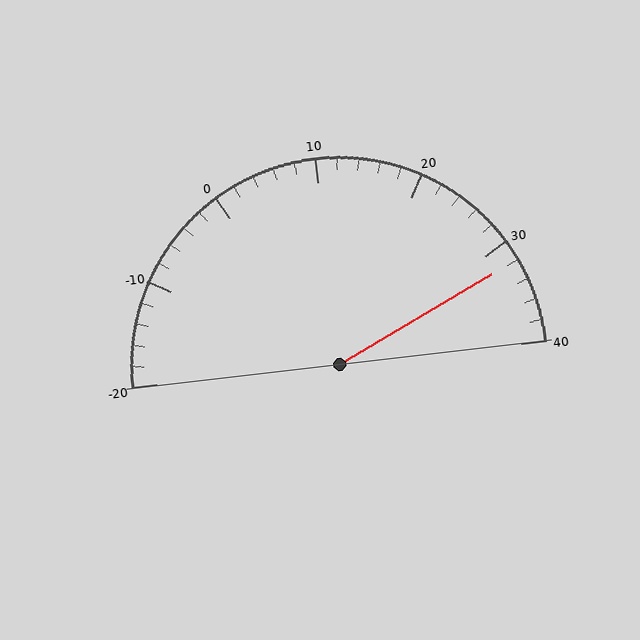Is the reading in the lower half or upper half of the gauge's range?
The reading is in the upper half of the range (-20 to 40).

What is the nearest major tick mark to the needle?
The nearest major tick mark is 30.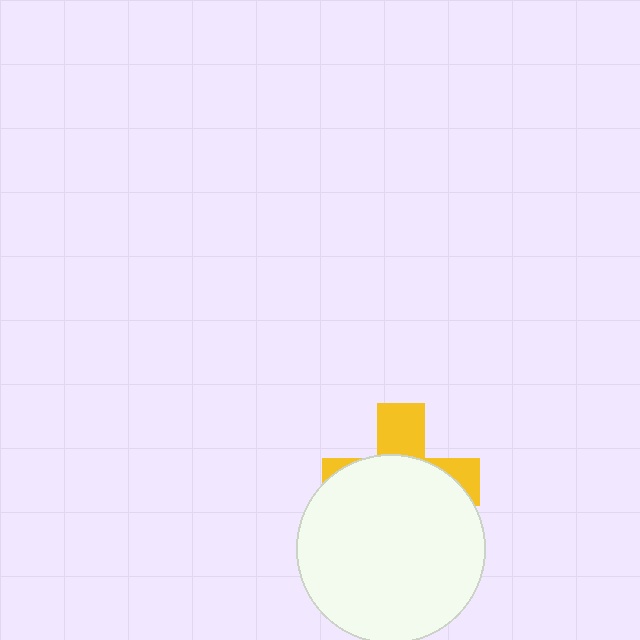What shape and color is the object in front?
The object in front is a white circle.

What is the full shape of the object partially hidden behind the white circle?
The partially hidden object is a yellow cross.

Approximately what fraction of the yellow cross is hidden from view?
Roughly 68% of the yellow cross is hidden behind the white circle.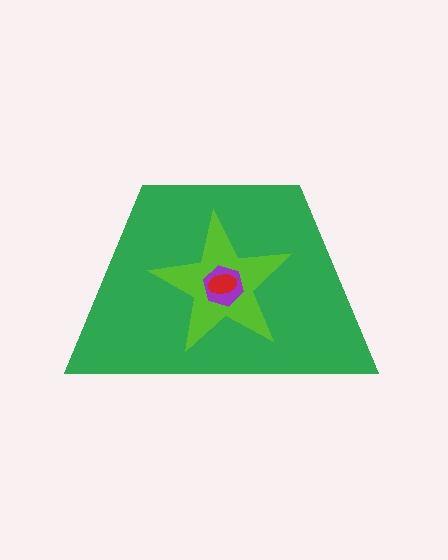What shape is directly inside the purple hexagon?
The red ellipse.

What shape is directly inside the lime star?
The purple hexagon.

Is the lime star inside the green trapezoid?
Yes.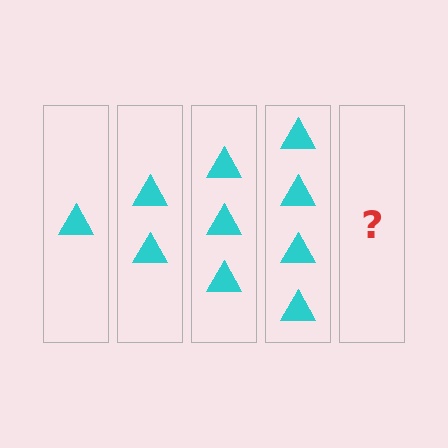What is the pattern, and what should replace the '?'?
The pattern is that each step adds one more triangle. The '?' should be 5 triangles.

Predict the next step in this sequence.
The next step is 5 triangles.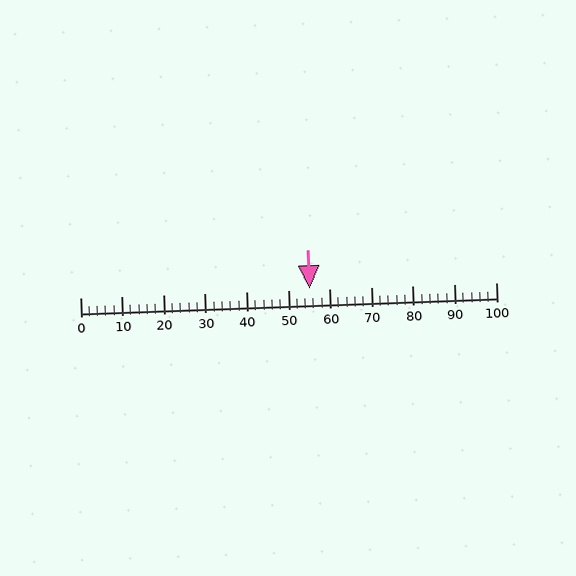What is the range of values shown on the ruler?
The ruler shows values from 0 to 100.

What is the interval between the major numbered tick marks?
The major tick marks are spaced 10 units apart.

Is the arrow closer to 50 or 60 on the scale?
The arrow is closer to 60.